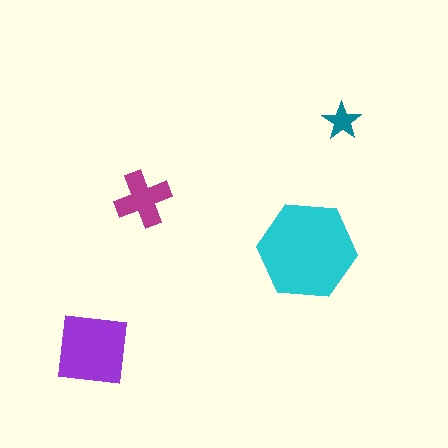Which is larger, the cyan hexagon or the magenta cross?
The cyan hexagon.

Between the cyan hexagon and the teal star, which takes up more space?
The cyan hexagon.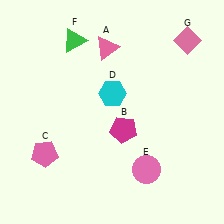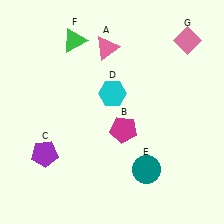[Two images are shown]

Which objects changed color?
C changed from pink to purple. E changed from pink to teal.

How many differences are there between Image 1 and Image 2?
There are 2 differences between the two images.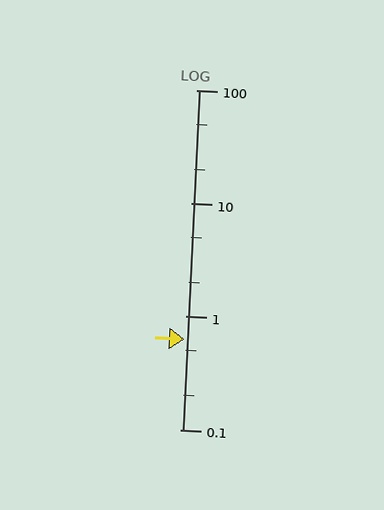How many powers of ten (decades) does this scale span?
The scale spans 3 decades, from 0.1 to 100.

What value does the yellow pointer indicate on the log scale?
The pointer indicates approximately 0.63.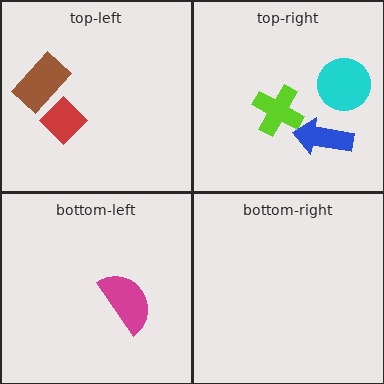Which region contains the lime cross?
The top-right region.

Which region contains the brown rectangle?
The top-left region.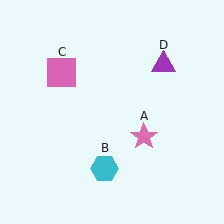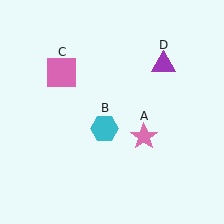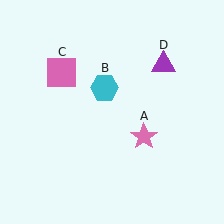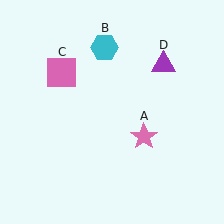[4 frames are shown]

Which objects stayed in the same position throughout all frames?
Pink star (object A) and pink square (object C) and purple triangle (object D) remained stationary.